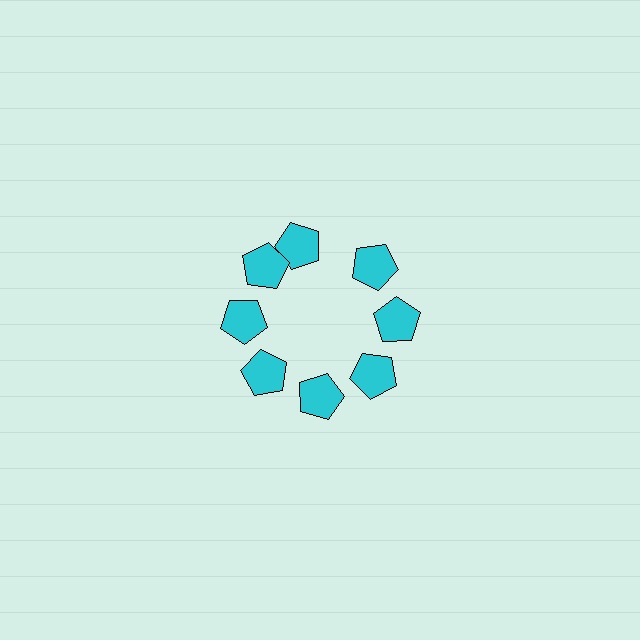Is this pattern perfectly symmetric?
No. The 8 cyan pentagons are arranged in a ring, but one element near the 12 o'clock position is rotated out of alignment along the ring, breaking the 8-fold rotational symmetry.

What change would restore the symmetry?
The symmetry would be restored by rotating it back into even spacing with its neighbors so that all 8 pentagons sit at equal angles and equal distance from the center.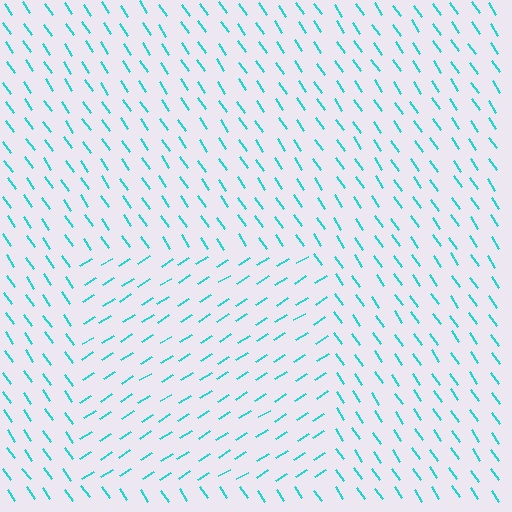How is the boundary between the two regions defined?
The boundary is defined purely by a change in line orientation (approximately 88 degrees difference). All lines are the same color and thickness.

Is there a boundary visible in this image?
Yes, there is a texture boundary formed by a change in line orientation.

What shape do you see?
I see a rectangle.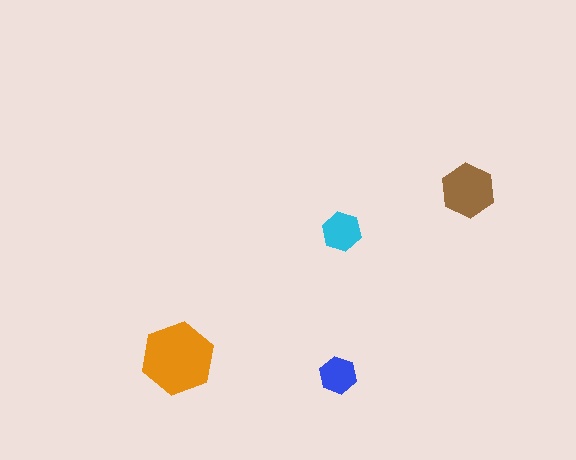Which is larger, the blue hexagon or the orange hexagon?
The orange one.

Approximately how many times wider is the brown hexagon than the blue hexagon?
About 1.5 times wider.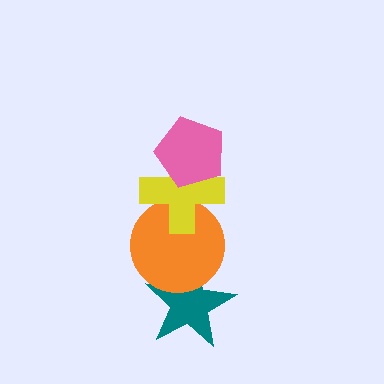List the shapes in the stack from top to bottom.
From top to bottom: the pink pentagon, the yellow cross, the orange circle, the teal star.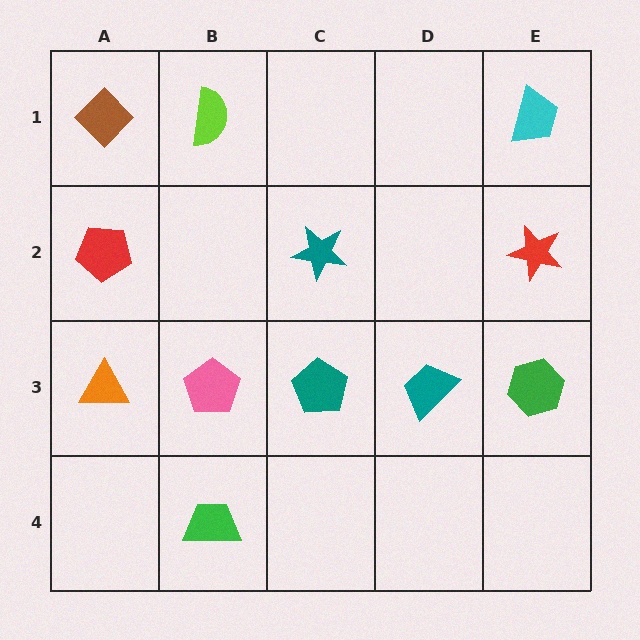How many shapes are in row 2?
3 shapes.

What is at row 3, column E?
A green hexagon.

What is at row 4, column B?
A green trapezoid.